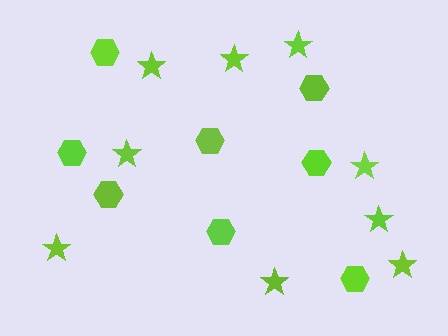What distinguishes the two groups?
There are 2 groups: one group of stars (9) and one group of hexagons (8).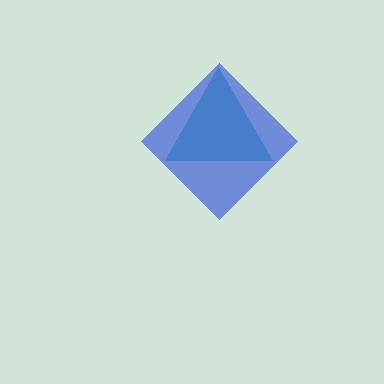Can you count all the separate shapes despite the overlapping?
Yes, there are 2 separate shapes.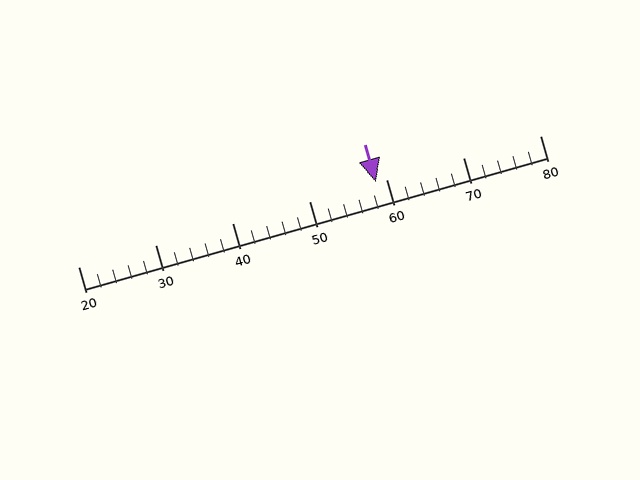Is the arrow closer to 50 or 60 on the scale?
The arrow is closer to 60.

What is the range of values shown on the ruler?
The ruler shows values from 20 to 80.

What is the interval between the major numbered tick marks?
The major tick marks are spaced 10 units apart.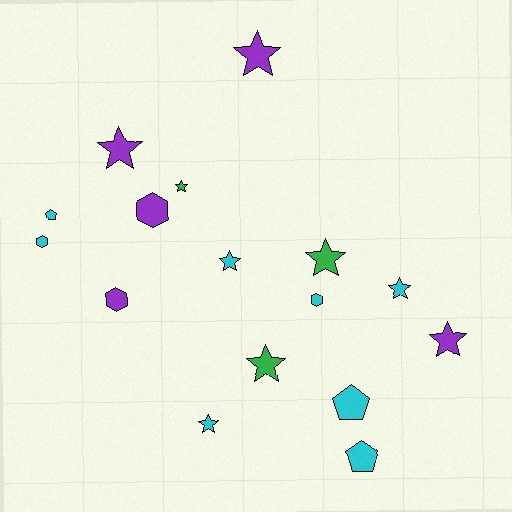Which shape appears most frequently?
Star, with 9 objects.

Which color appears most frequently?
Cyan, with 8 objects.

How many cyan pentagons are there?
There are 3 cyan pentagons.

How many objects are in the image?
There are 16 objects.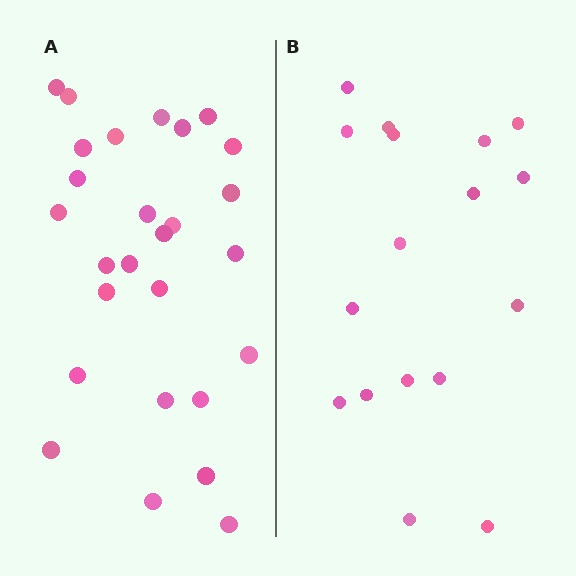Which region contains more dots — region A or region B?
Region A (the left region) has more dots.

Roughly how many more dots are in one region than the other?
Region A has roughly 10 or so more dots than region B.